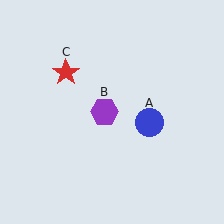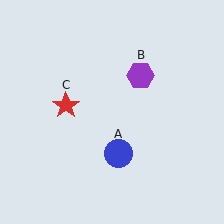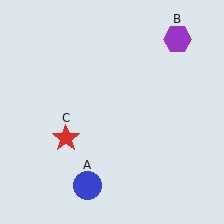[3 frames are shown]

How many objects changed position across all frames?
3 objects changed position: blue circle (object A), purple hexagon (object B), red star (object C).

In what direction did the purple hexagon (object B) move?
The purple hexagon (object B) moved up and to the right.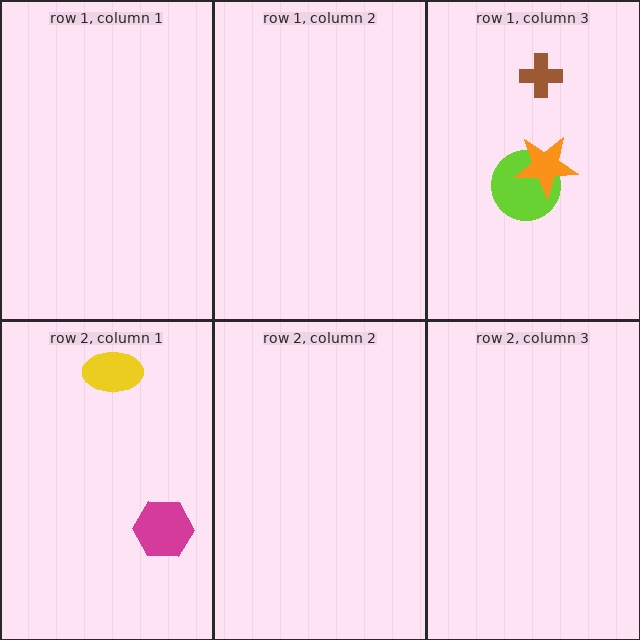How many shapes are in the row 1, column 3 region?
3.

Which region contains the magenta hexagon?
The row 2, column 1 region.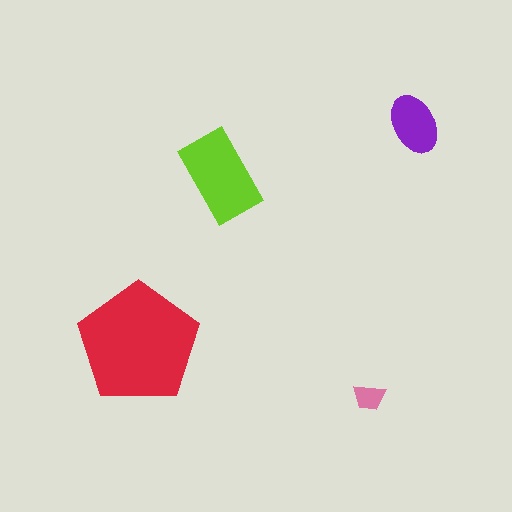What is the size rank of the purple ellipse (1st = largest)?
3rd.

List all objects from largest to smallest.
The red pentagon, the lime rectangle, the purple ellipse, the pink trapezoid.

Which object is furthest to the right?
The purple ellipse is rightmost.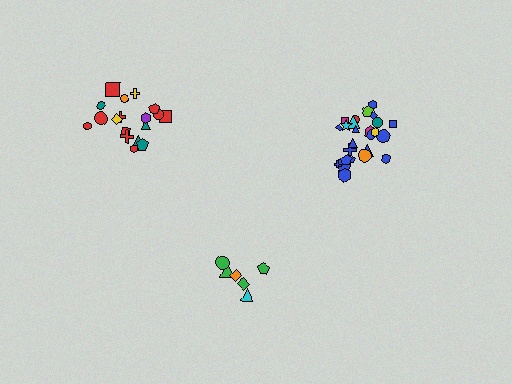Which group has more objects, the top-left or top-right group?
The top-right group.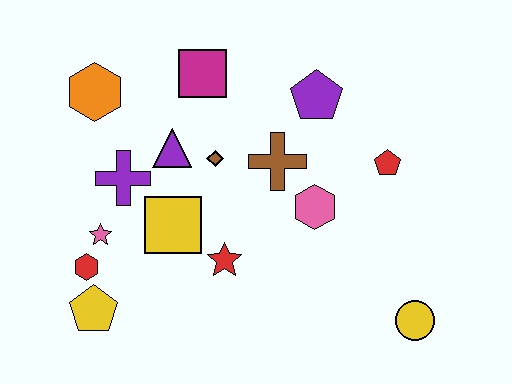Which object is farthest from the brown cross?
The yellow pentagon is farthest from the brown cross.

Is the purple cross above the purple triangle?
No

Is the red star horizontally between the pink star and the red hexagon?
No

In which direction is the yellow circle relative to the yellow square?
The yellow circle is to the right of the yellow square.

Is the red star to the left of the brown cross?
Yes